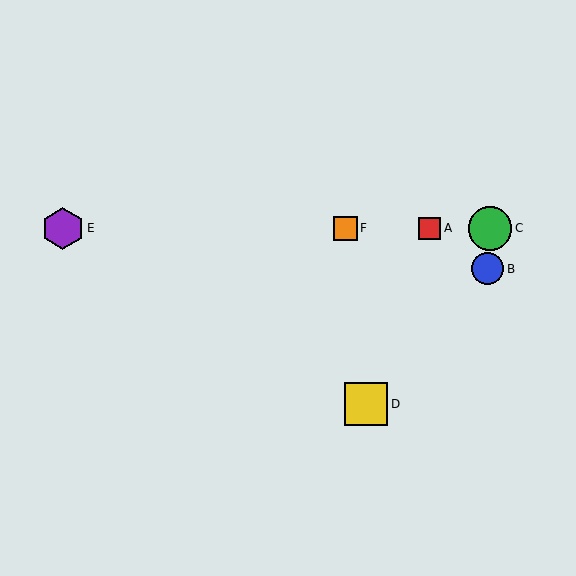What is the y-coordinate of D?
Object D is at y≈404.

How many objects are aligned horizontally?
4 objects (A, C, E, F) are aligned horizontally.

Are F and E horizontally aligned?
Yes, both are at y≈228.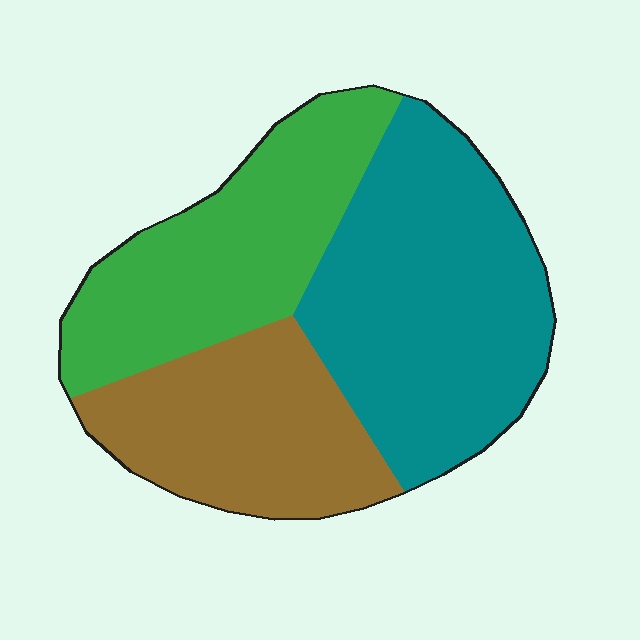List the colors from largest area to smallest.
From largest to smallest: teal, green, brown.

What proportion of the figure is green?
Green covers about 30% of the figure.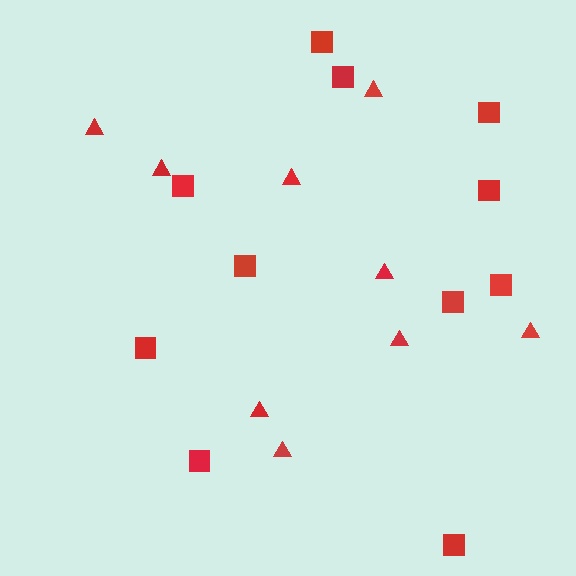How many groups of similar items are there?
There are 2 groups: one group of squares (11) and one group of triangles (9).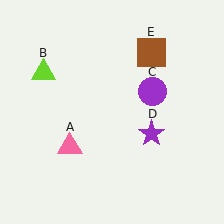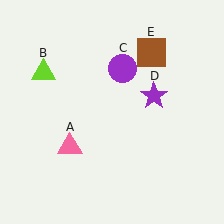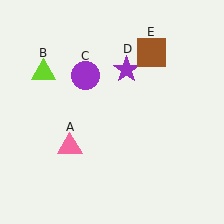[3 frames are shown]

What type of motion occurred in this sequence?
The purple circle (object C), purple star (object D) rotated counterclockwise around the center of the scene.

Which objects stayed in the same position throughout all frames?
Pink triangle (object A) and lime triangle (object B) and brown square (object E) remained stationary.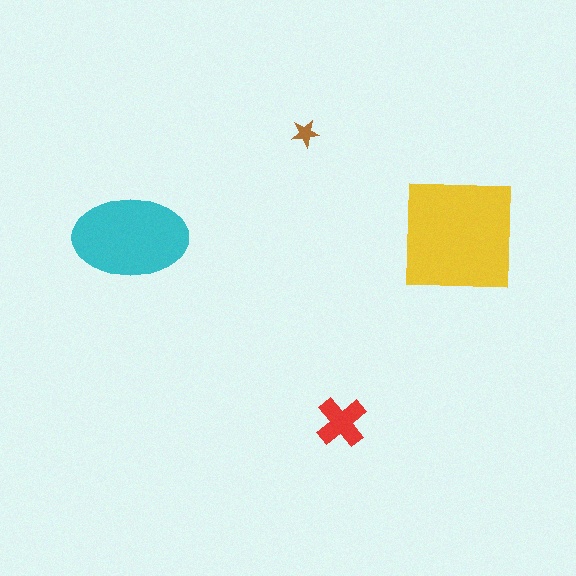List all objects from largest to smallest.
The yellow square, the cyan ellipse, the red cross, the brown star.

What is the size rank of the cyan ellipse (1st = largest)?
2nd.